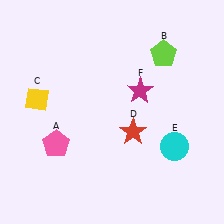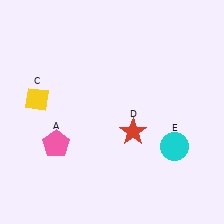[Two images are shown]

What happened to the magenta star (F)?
The magenta star (F) was removed in Image 2. It was in the top-right area of Image 1.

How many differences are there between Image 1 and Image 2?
There are 2 differences between the two images.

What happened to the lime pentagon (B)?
The lime pentagon (B) was removed in Image 2. It was in the top-right area of Image 1.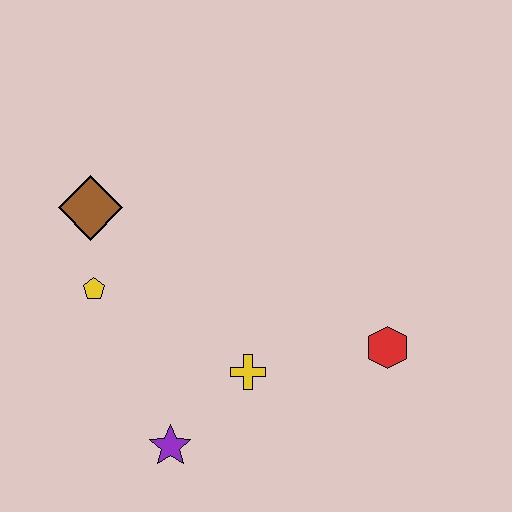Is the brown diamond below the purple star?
No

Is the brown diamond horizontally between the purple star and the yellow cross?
No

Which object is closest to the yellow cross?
The purple star is closest to the yellow cross.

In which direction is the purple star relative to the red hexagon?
The purple star is to the left of the red hexagon.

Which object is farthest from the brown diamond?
The red hexagon is farthest from the brown diamond.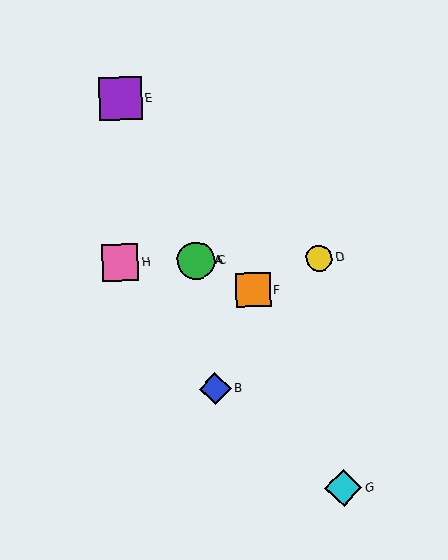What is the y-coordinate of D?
Object D is at y≈258.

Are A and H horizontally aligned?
Yes, both are at y≈261.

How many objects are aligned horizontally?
4 objects (A, C, D, H) are aligned horizontally.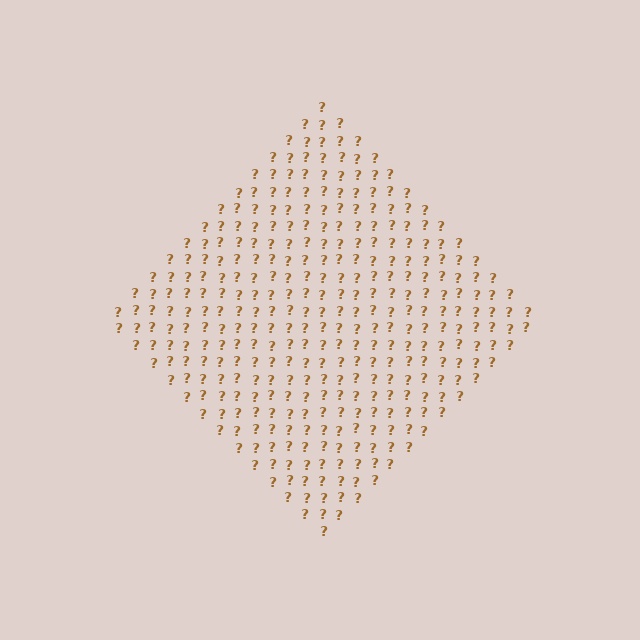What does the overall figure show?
The overall figure shows a diamond.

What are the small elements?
The small elements are question marks.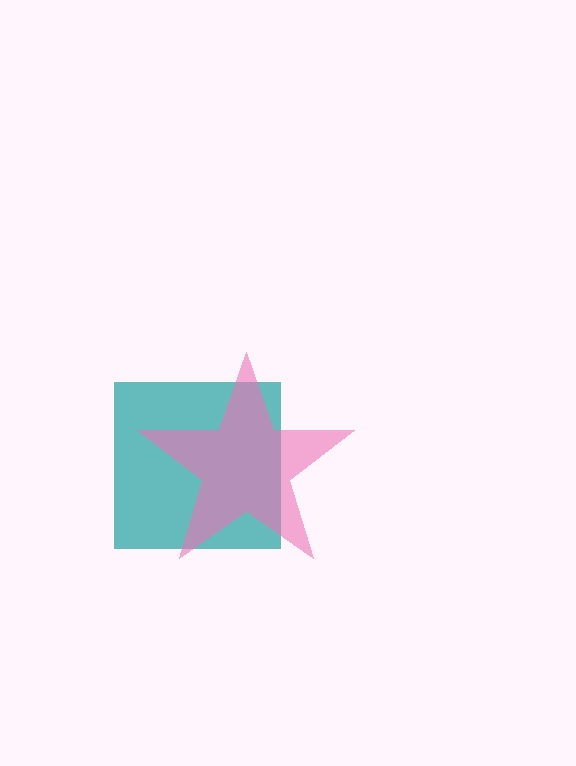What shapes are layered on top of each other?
The layered shapes are: a teal square, a pink star.